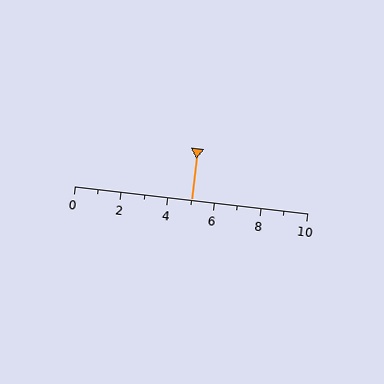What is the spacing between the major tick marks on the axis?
The major ticks are spaced 2 apart.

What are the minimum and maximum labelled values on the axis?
The axis runs from 0 to 10.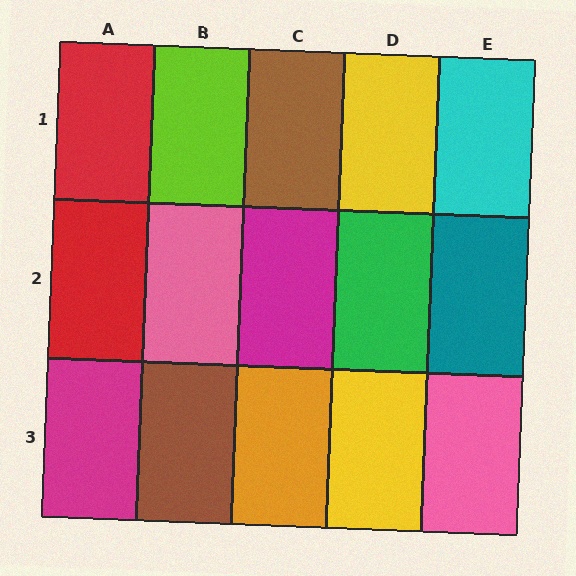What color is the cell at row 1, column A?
Red.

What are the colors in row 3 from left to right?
Magenta, brown, orange, yellow, pink.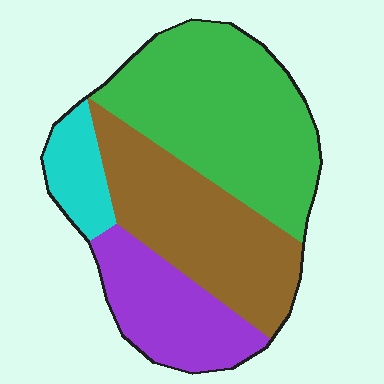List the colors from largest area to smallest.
From largest to smallest: green, brown, purple, cyan.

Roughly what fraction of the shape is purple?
Purple takes up between a sixth and a third of the shape.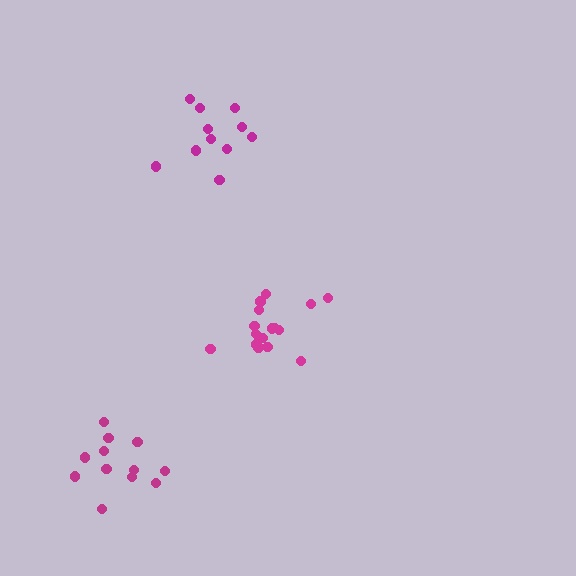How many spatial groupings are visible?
There are 3 spatial groupings.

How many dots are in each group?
Group 1: 11 dots, Group 2: 16 dots, Group 3: 12 dots (39 total).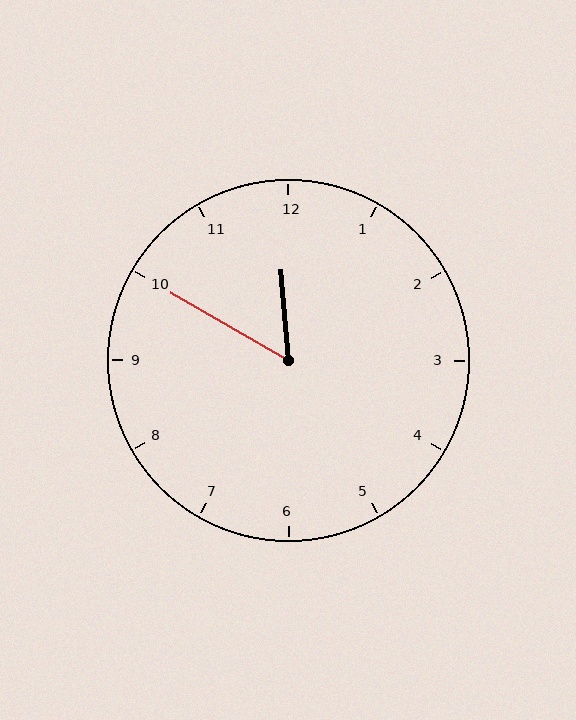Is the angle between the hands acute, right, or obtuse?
It is acute.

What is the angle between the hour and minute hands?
Approximately 55 degrees.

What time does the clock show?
11:50.